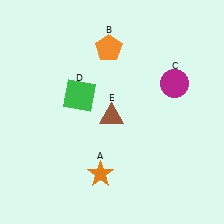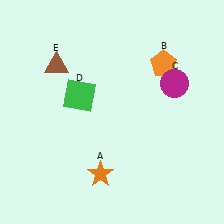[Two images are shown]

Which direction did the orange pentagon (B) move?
The orange pentagon (B) moved right.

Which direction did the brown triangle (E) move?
The brown triangle (E) moved left.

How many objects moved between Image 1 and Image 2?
2 objects moved between the two images.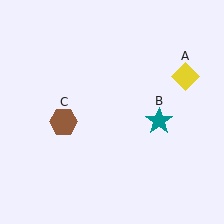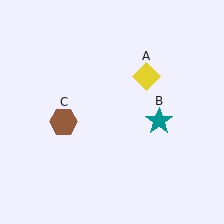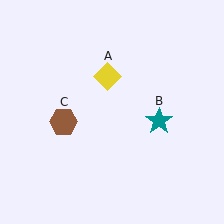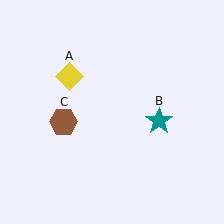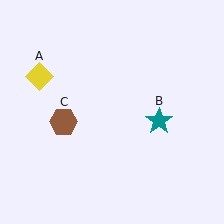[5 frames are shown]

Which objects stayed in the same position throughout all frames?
Teal star (object B) and brown hexagon (object C) remained stationary.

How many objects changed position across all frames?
1 object changed position: yellow diamond (object A).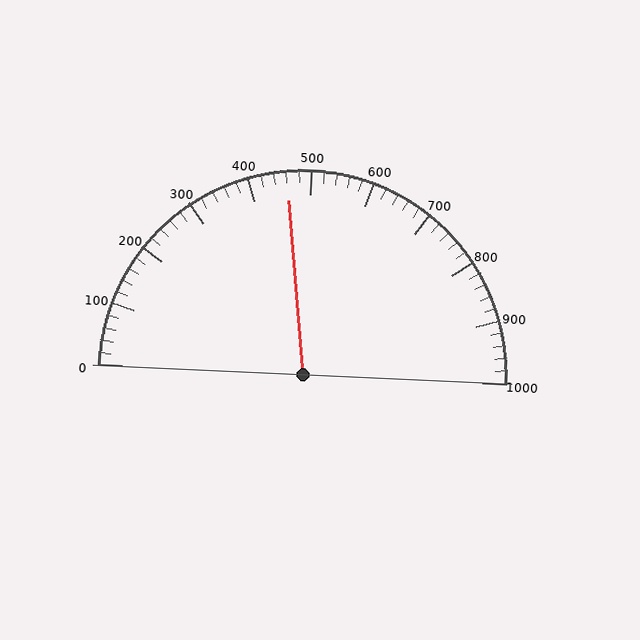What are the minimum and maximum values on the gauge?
The gauge ranges from 0 to 1000.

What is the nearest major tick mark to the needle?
The nearest major tick mark is 500.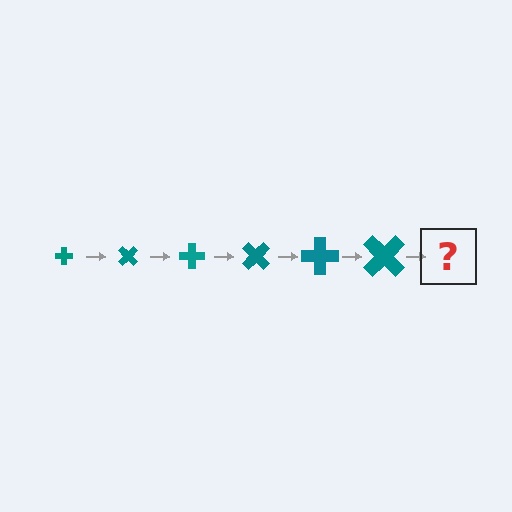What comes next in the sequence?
The next element should be a cross, larger than the previous one and rotated 270 degrees from the start.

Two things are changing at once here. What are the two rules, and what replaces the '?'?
The two rules are that the cross grows larger each step and it rotates 45 degrees each step. The '?' should be a cross, larger than the previous one and rotated 270 degrees from the start.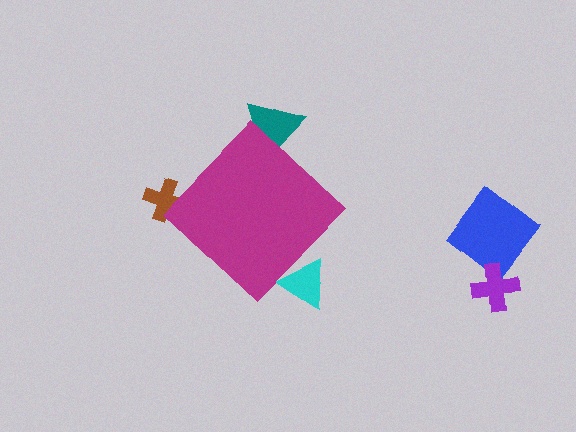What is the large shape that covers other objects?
A magenta diamond.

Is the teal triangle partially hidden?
Yes, the teal triangle is partially hidden behind the magenta diamond.